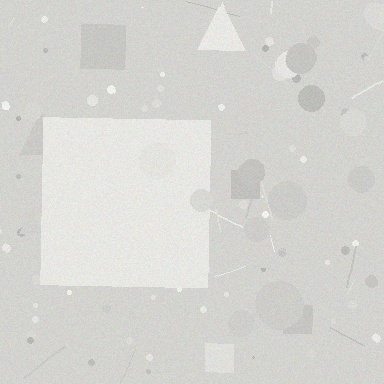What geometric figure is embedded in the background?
A square is embedded in the background.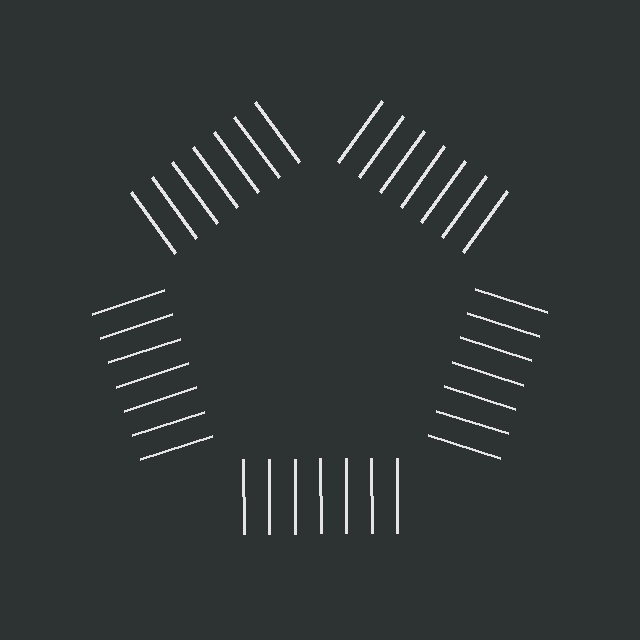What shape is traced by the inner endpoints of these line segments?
An illusory pentagon — the line segments terminate on its edges but no continuous stroke is drawn.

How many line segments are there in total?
35 — 7 along each of the 5 edges.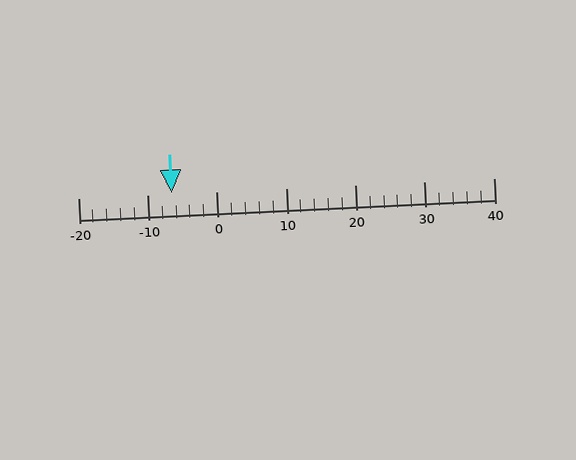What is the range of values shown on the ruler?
The ruler shows values from -20 to 40.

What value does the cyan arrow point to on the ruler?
The cyan arrow points to approximately -6.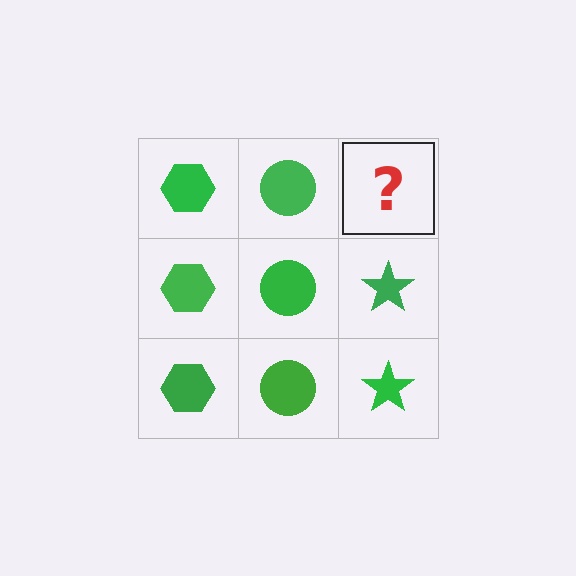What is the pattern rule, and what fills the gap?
The rule is that each column has a consistent shape. The gap should be filled with a green star.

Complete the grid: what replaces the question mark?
The question mark should be replaced with a green star.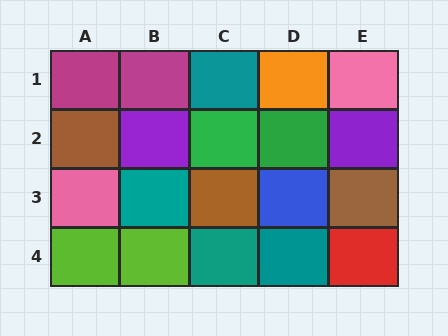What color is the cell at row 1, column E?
Pink.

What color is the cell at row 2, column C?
Green.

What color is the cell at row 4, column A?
Lime.